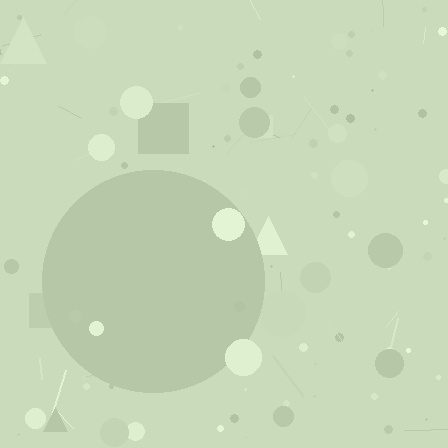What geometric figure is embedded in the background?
A circle is embedded in the background.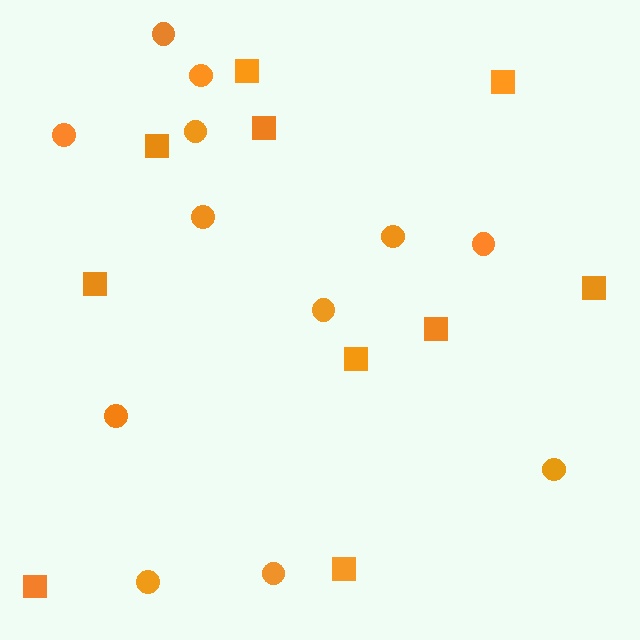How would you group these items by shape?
There are 2 groups: one group of circles (12) and one group of squares (10).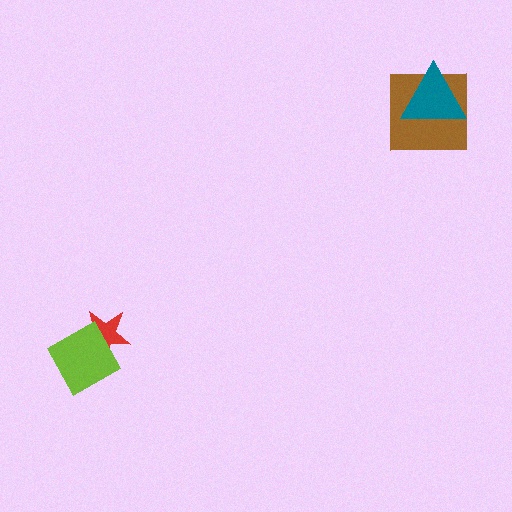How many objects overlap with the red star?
1 object overlaps with the red star.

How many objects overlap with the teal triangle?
1 object overlaps with the teal triangle.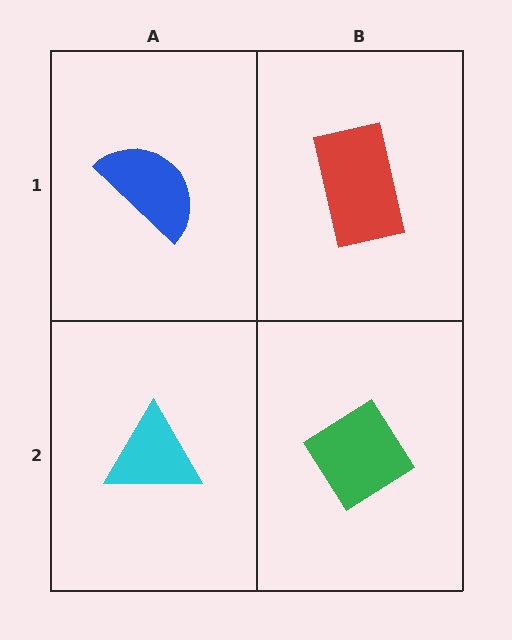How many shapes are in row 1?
2 shapes.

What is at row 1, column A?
A blue semicircle.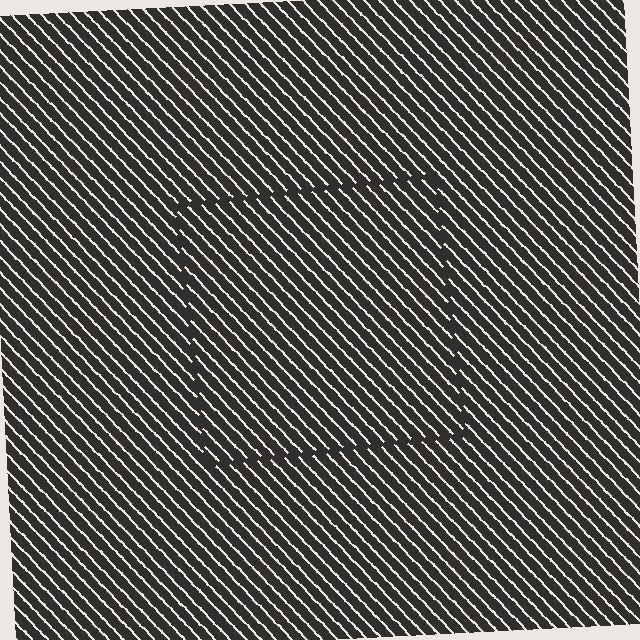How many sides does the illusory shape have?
4 sides — the line-ends trace a square.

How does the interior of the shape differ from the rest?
The interior of the shape contains the same grating, shifted by half a period — the contour is defined by the phase discontinuity where line-ends from the inner and outer gratings abut.